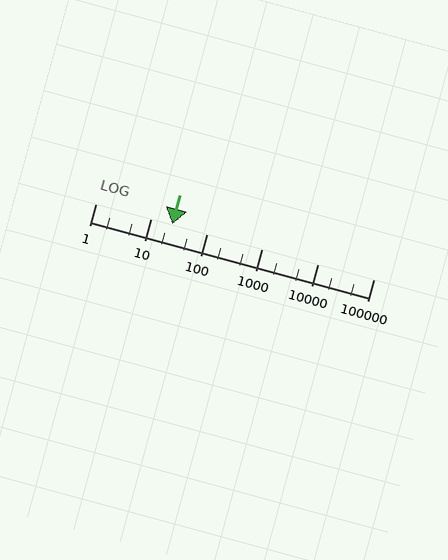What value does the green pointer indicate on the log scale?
The pointer indicates approximately 24.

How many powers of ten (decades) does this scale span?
The scale spans 5 decades, from 1 to 100000.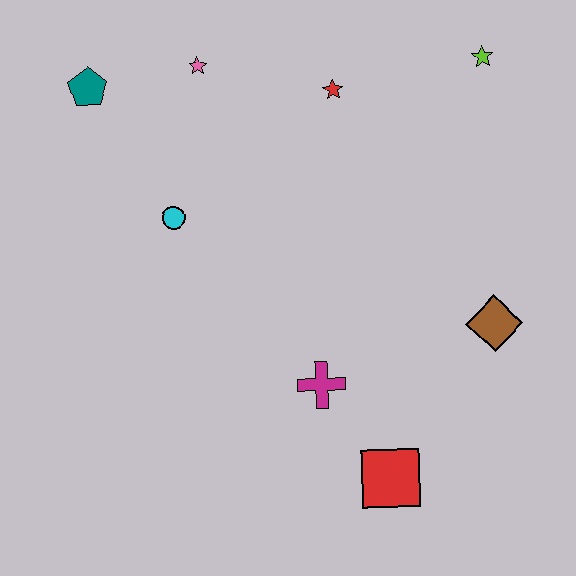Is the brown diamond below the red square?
No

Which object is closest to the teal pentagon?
The pink star is closest to the teal pentagon.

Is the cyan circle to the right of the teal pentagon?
Yes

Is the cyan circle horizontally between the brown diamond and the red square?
No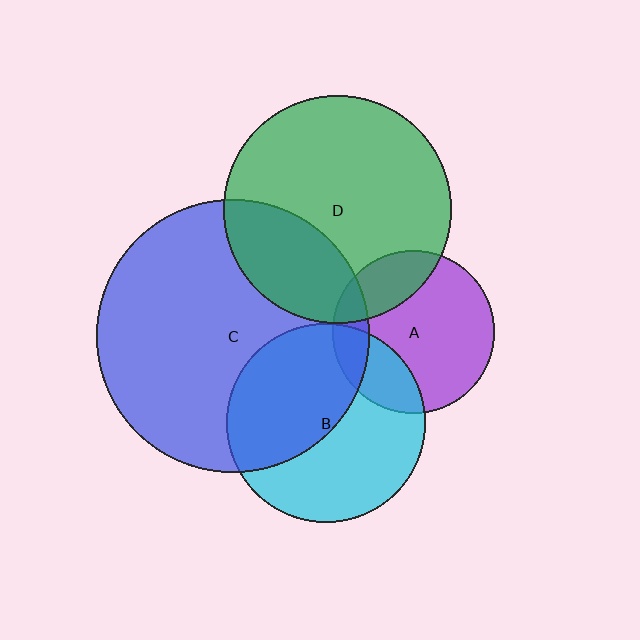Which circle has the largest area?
Circle C (blue).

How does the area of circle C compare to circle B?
Approximately 1.9 times.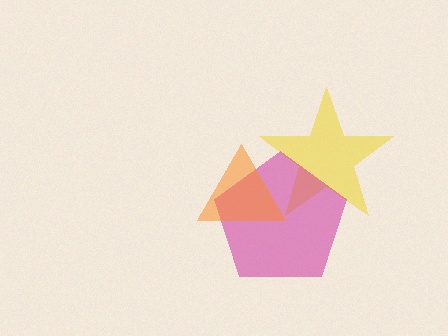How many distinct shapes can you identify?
There are 3 distinct shapes: a yellow star, a magenta pentagon, an orange triangle.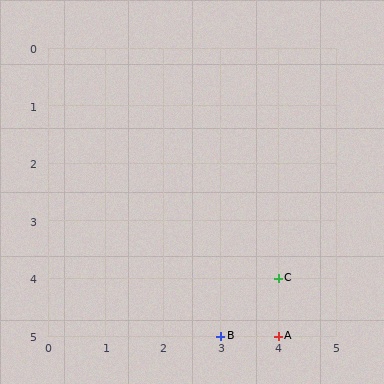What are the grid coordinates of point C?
Point C is at grid coordinates (4, 4).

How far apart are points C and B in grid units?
Points C and B are 1 column and 1 row apart (about 1.4 grid units diagonally).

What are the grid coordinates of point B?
Point B is at grid coordinates (3, 5).